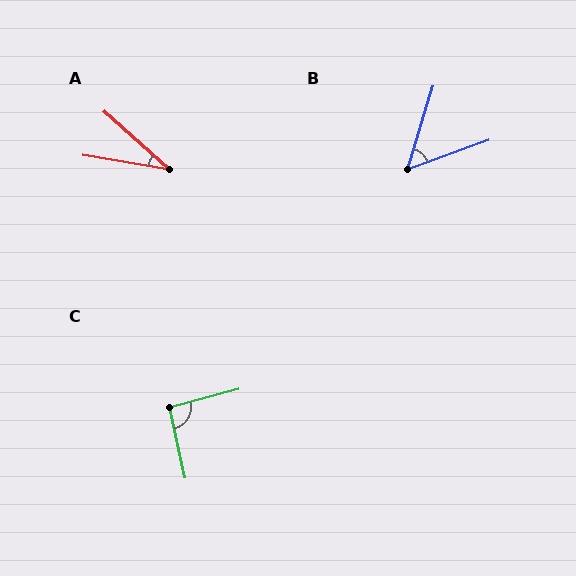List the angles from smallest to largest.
A (32°), B (53°), C (93°).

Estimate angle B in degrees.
Approximately 53 degrees.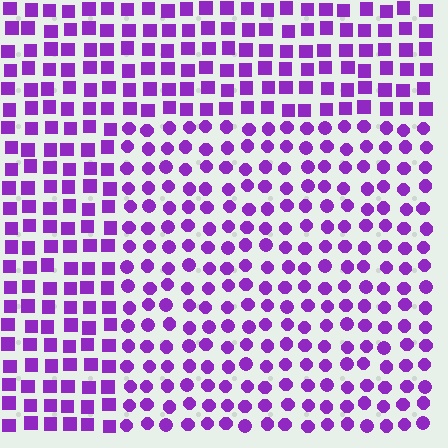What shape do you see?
I see a rectangle.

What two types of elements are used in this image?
The image uses circles inside the rectangle region and squares outside it.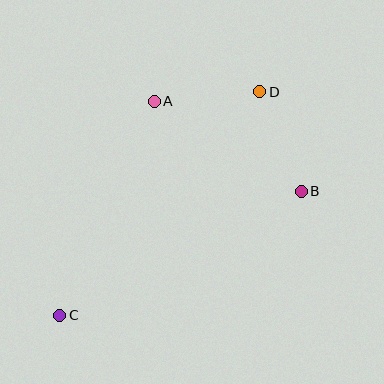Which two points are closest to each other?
Points A and D are closest to each other.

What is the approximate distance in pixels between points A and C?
The distance between A and C is approximately 234 pixels.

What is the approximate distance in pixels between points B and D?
The distance between B and D is approximately 108 pixels.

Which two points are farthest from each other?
Points C and D are farthest from each other.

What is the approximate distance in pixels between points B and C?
The distance between B and C is approximately 272 pixels.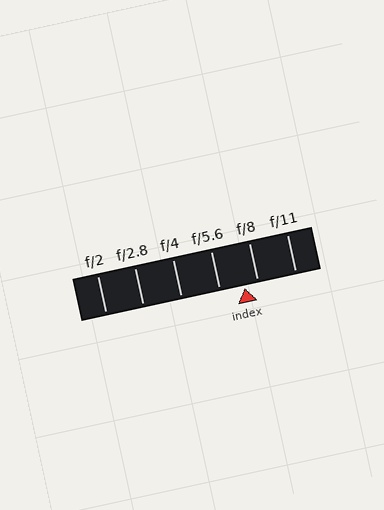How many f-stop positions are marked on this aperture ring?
There are 6 f-stop positions marked.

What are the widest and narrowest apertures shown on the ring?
The widest aperture shown is f/2 and the narrowest is f/11.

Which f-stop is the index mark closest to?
The index mark is closest to f/8.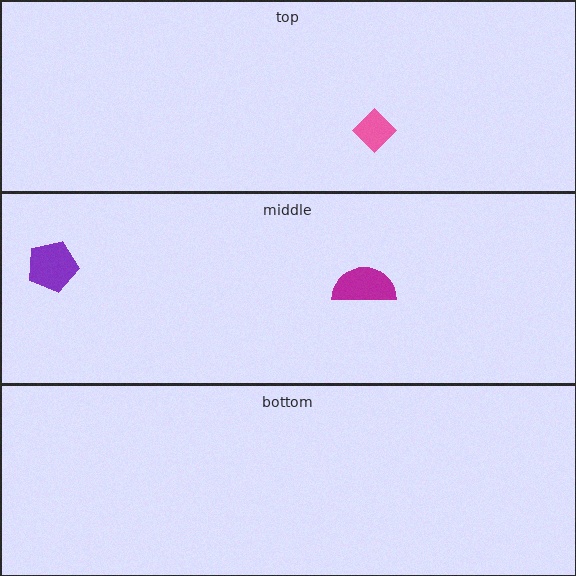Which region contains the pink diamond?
The top region.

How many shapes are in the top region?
1.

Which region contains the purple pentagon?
The middle region.